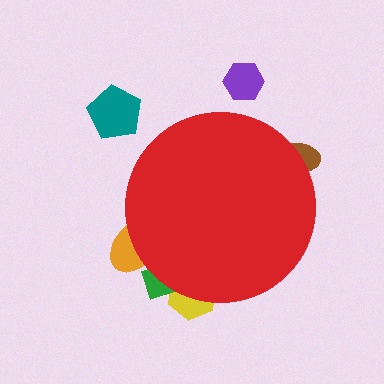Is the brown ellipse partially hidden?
Yes, the brown ellipse is partially hidden behind the red circle.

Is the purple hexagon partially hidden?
No, the purple hexagon is fully visible.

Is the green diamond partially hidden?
Yes, the green diamond is partially hidden behind the red circle.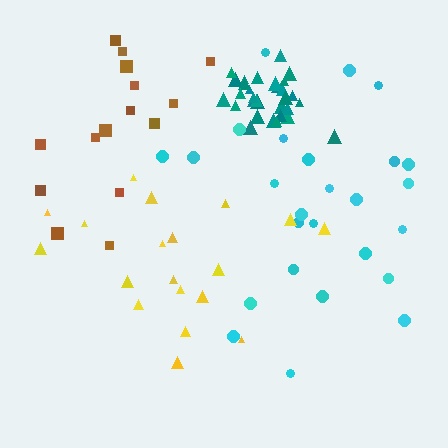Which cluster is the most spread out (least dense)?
Brown.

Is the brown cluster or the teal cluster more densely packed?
Teal.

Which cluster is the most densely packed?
Teal.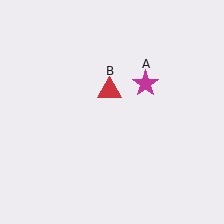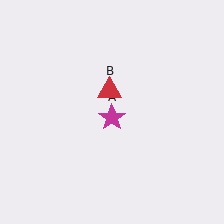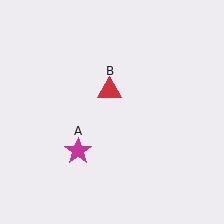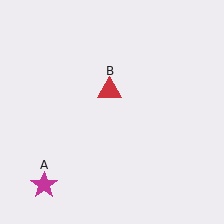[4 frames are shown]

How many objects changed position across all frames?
1 object changed position: magenta star (object A).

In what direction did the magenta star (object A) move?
The magenta star (object A) moved down and to the left.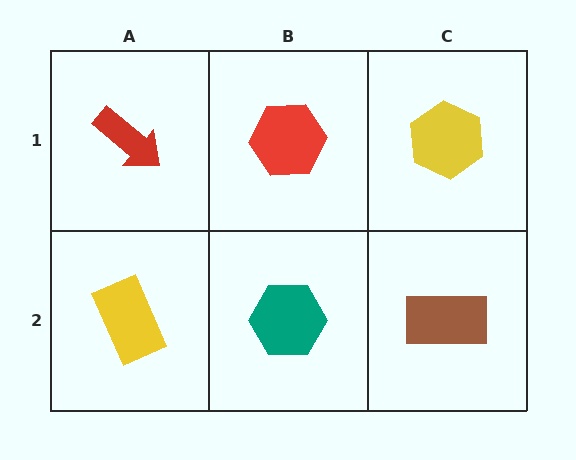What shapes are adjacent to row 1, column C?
A brown rectangle (row 2, column C), a red hexagon (row 1, column B).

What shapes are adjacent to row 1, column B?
A teal hexagon (row 2, column B), a red arrow (row 1, column A), a yellow hexagon (row 1, column C).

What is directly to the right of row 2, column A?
A teal hexagon.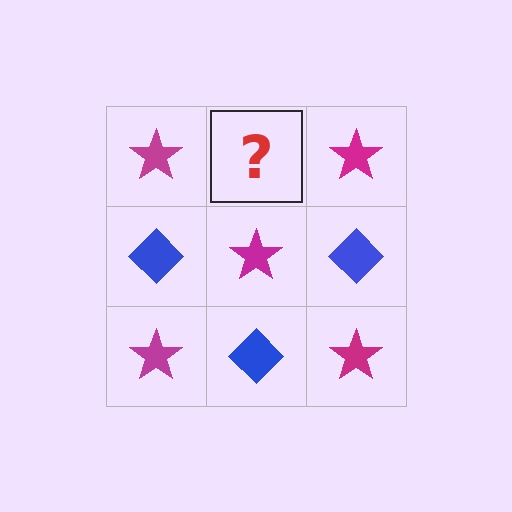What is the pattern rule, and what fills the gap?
The rule is that it alternates magenta star and blue diamond in a checkerboard pattern. The gap should be filled with a blue diamond.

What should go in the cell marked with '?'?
The missing cell should contain a blue diamond.